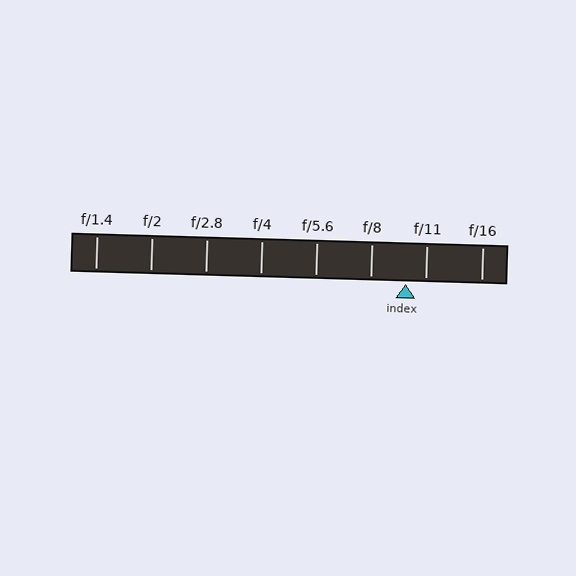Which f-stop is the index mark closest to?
The index mark is closest to f/11.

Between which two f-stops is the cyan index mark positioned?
The index mark is between f/8 and f/11.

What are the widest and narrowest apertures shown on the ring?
The widest aperture shown is f/1.4 and the narrowest is f/16.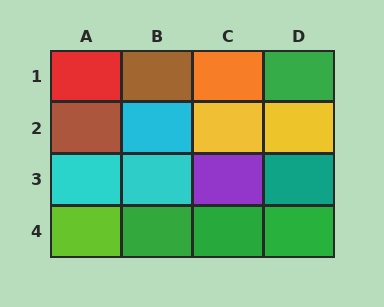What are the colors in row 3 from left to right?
Cyan, cyan, purple, teal.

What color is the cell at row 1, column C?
Orange.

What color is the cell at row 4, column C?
Green.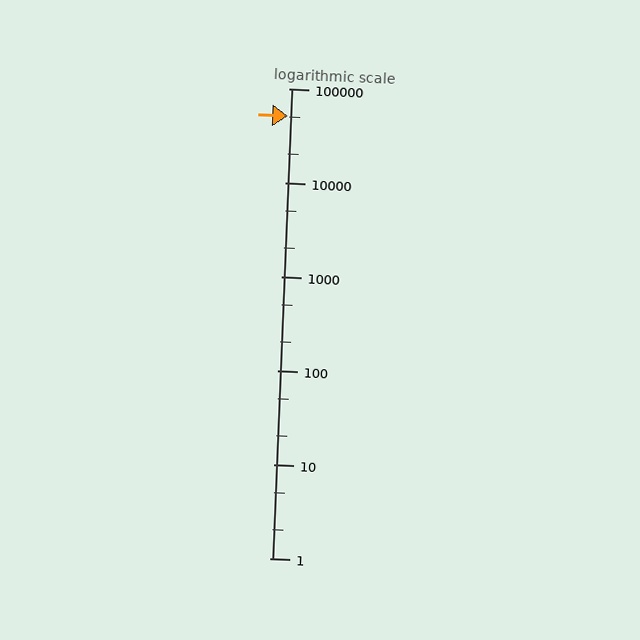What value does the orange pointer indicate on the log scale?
The pointer indicates approximately 51000.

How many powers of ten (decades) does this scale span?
The scale spans 5 decades, from 1 to 100000.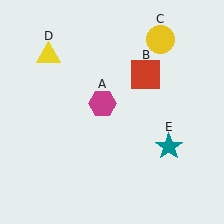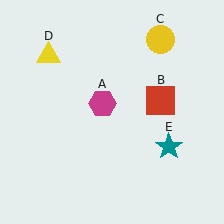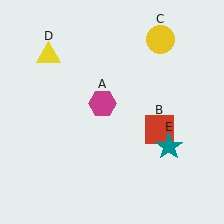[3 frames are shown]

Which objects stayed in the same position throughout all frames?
Magenta hexagon (object A) and yellow circle (object C) and yellow triangle (object D) and teal star (object E) remained stationary.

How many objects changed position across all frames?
1 object changed position: red square (object B).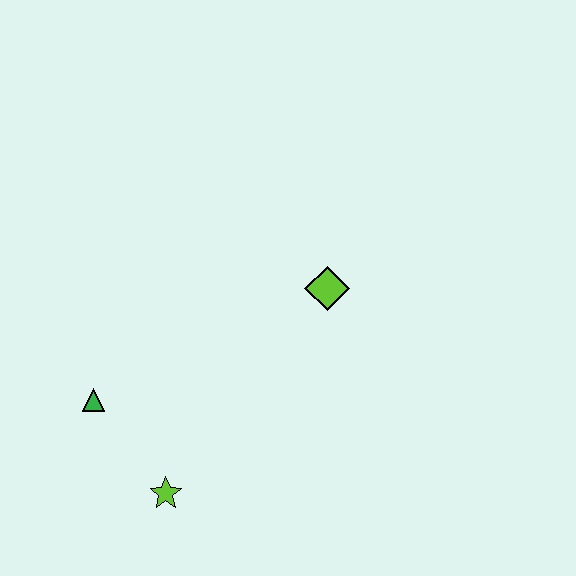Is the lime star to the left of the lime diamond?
Yes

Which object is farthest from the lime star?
The lime diamond is farthest from the lime star.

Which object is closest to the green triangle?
The lime star is closest to the green triangle.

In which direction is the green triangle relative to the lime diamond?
The green triangle is to the left of the lime diamond.